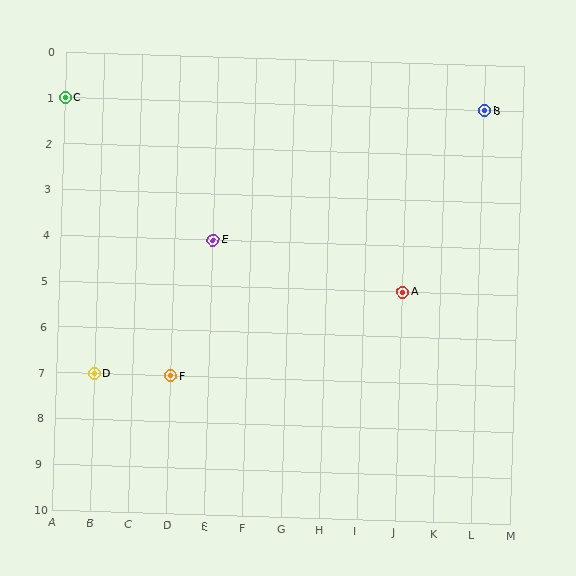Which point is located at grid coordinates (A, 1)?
Point C is at (A, 1).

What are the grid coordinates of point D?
Point D is at grid coordinates (B, 7).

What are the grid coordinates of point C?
Point C is at grid coordinates (A, 1).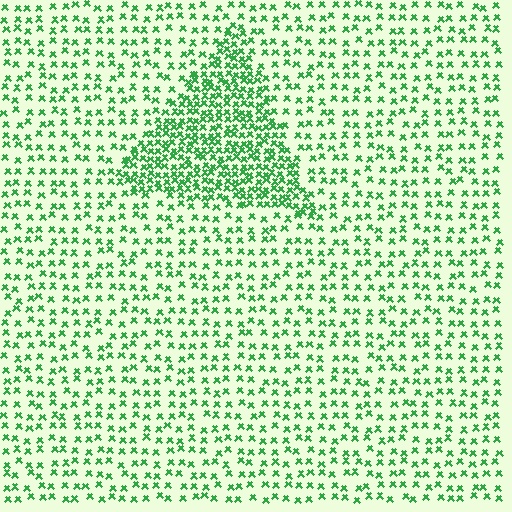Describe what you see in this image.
The image contains small green elements arranged at two different densities. A triangle-shaped region is visible where the elements are more densely packed than the surrounding area.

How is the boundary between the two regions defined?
The boundary is defined by a change in element density (approximately 2.3x ratio). All elements are the same color, size, and shape.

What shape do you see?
I see a triangle.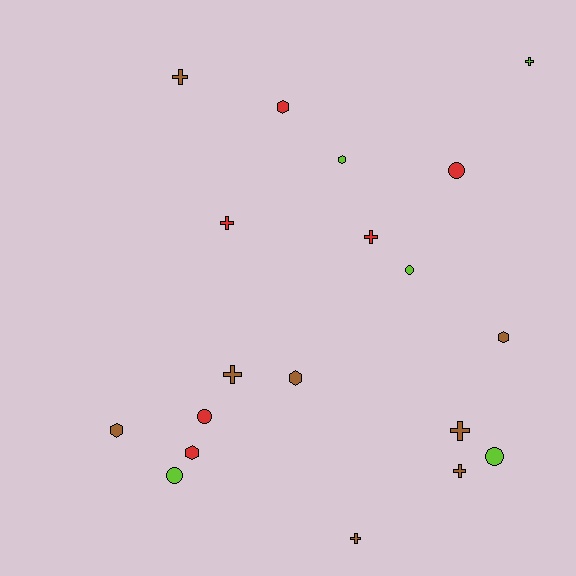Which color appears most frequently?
Brown, with 8 objects.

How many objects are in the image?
There are 19 objects.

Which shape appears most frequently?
Cross, with 8 objects.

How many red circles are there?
There are 2 red circles.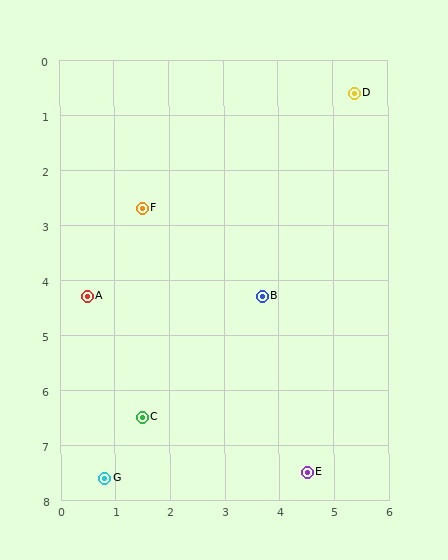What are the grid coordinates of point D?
Point D is at approximately (5.4, 0.6).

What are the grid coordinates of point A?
Point A is at approximately (0.5, 4.3).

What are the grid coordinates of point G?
Point G is at approximately (0.8, 7.6).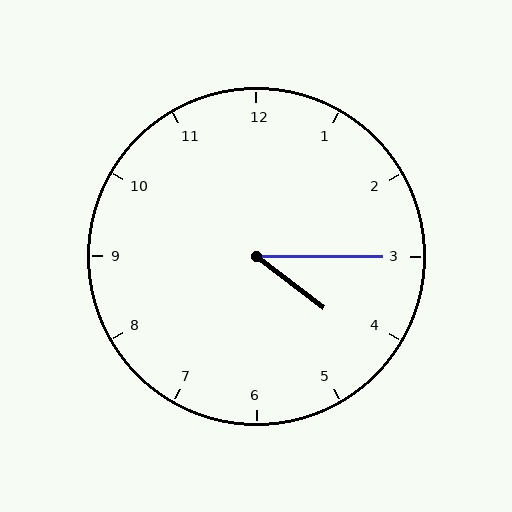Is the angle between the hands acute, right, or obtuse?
It is acute.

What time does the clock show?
4:15.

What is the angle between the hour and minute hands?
Approximately 38 degrees.